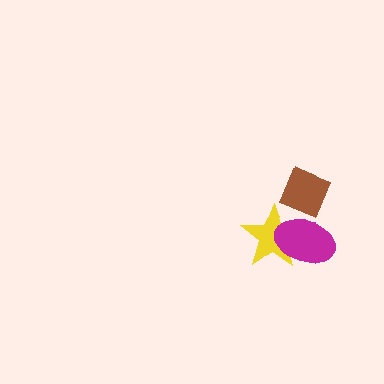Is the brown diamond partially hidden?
Yes, it is partially covered by another shape.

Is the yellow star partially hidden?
Yes, it is partially covered by another shape.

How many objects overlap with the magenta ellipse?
2 objects overlap with the magenta ellipse.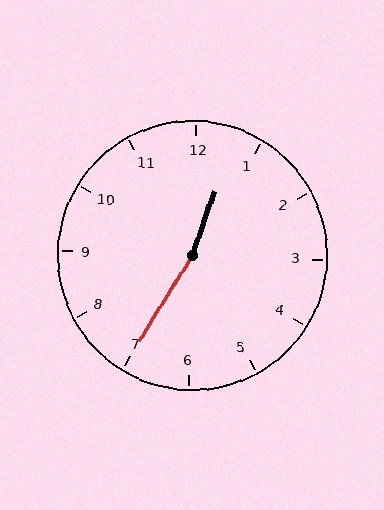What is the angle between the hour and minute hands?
Approximately 168 degrees.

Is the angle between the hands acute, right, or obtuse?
It is obtuse.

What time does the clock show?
12:35.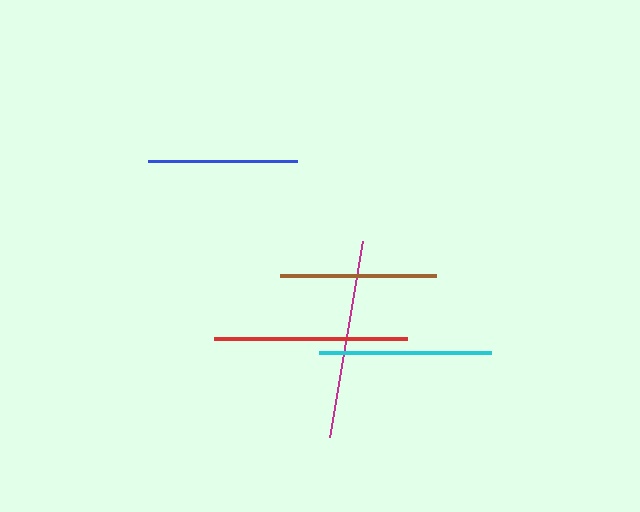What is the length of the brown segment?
The brown segment is approximately 156 pixels long.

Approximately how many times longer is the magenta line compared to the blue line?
The magenta line is approximately 1.3 times the length of the blue line.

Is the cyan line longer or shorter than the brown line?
The cyan line is longer than the brown line.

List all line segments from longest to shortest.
From longest to shortest: magenta, red, cyan, brown, blue.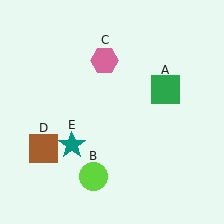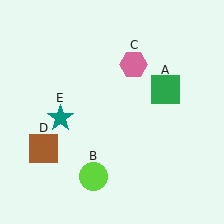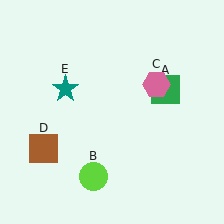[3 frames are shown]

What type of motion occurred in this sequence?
The pink hexagon (object C), teal star (object E) rotated clockwise around the center of the scene.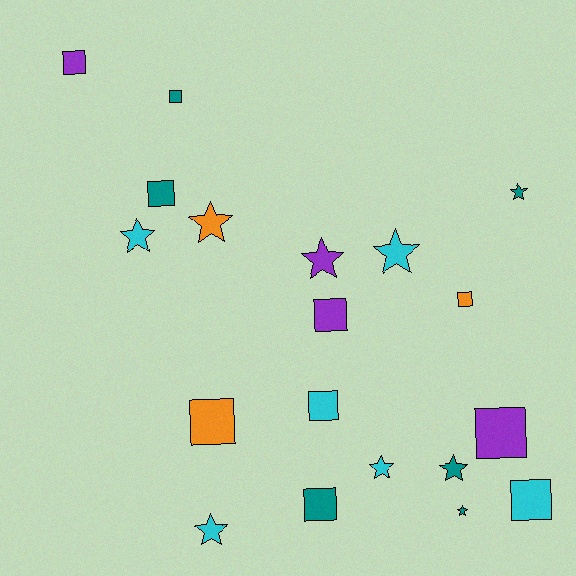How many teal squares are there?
There are 3 teal squares.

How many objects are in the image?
There are 19 objects.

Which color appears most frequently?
Cyan, with 6 objects.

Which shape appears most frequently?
Square, with 10 objects.